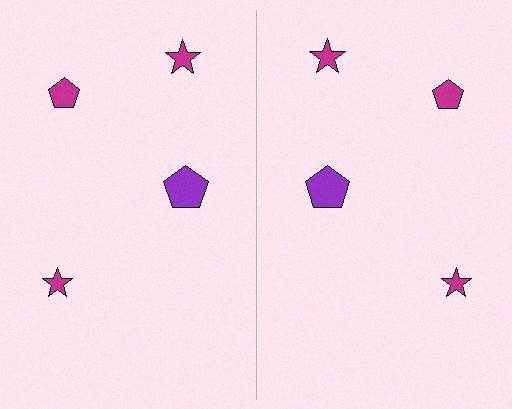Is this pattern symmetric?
Yes, this pattern has bilateral (reflection) symmetry.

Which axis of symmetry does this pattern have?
The pattern has a vertical axis of symmetry running through the center of the image.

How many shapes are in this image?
There are 8 shapes in this image.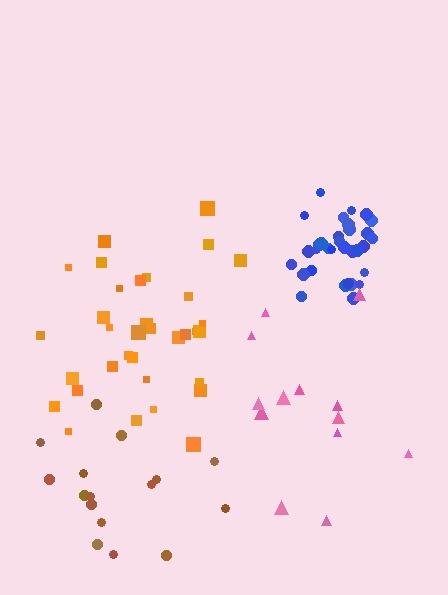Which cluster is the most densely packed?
Blue.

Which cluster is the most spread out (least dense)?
Pink.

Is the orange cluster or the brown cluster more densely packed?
Orange.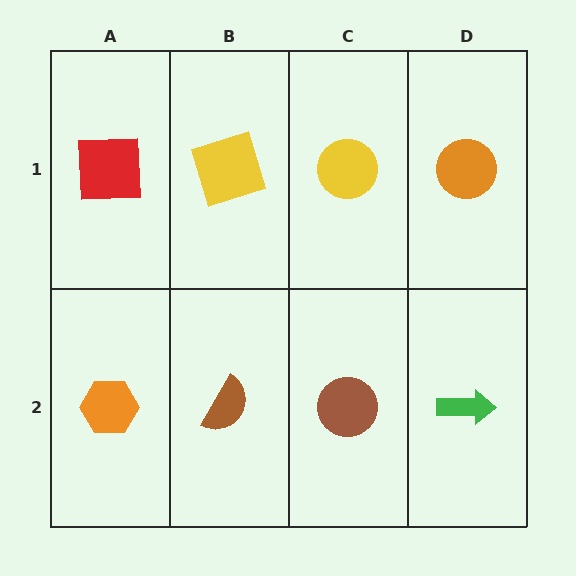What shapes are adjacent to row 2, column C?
A yellow circle (row 1, column C), a brown semicircle (row 2, column B), a green arrow (row 2, column D).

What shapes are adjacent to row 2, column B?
A yellow square (row 1, column B), an orange hexagon (row 2, column A), a brown circle (row 2, column C).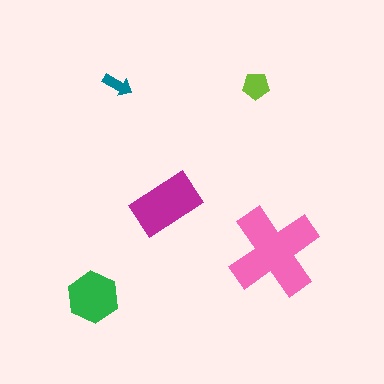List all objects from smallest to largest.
The teal arrow, the lime pentagon, the green hexagon, the magenta rectangle, the pink cross.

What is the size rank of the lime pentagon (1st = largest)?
4th.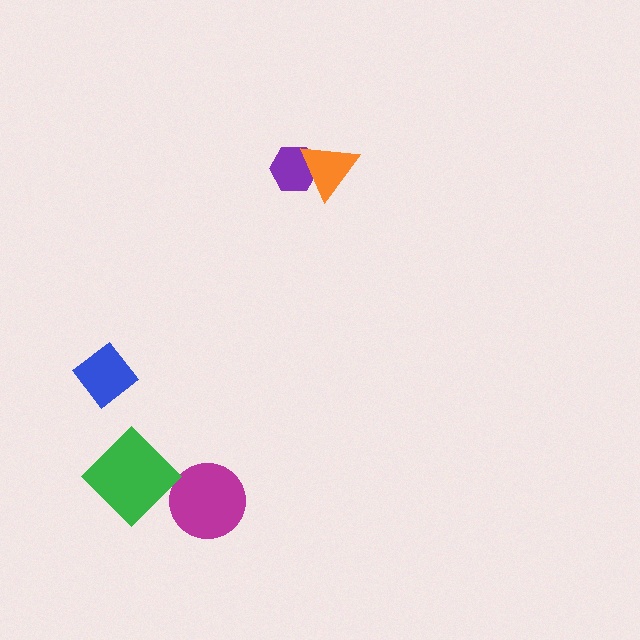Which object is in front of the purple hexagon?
The orange triangle is in front of the purple hexagon.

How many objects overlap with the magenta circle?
0 objects overlap with the magenta circle.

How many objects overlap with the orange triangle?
1 object overlaps with the orange triangle.